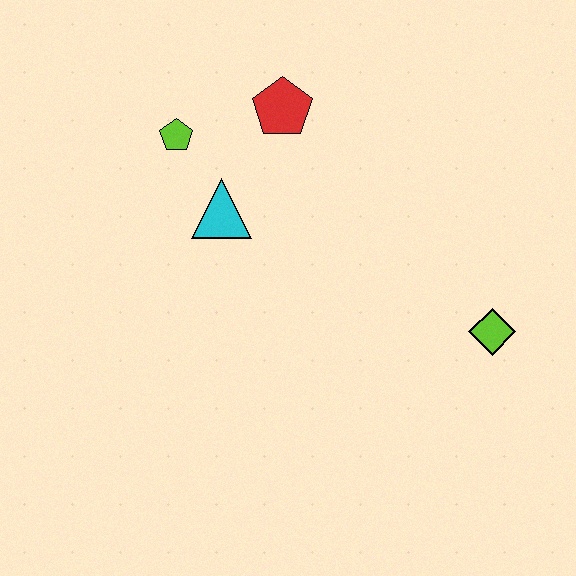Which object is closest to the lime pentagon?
The cyan triangle is closest to the lime pentagon.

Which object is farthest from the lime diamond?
The lime pentagon is farthest from the lime diamond.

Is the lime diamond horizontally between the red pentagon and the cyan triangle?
No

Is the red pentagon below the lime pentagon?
No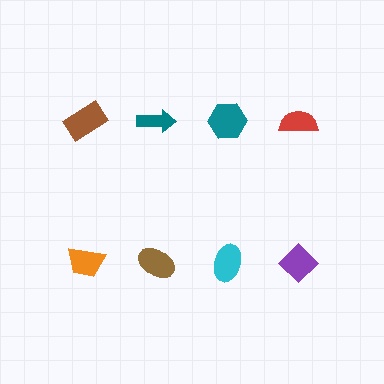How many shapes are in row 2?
4 shapes.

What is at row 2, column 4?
A purple diamond.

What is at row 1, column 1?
A brown rectangle.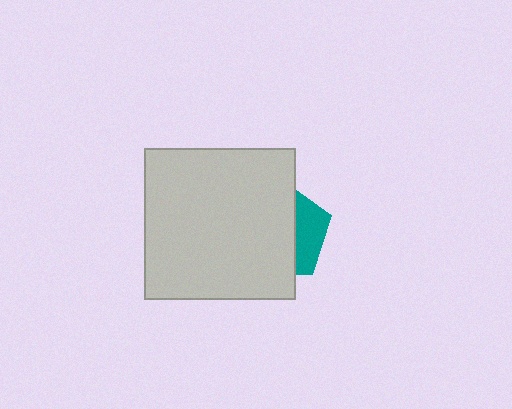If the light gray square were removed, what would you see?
You would see the complete teal pentagon.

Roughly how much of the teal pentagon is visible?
A small part of it is visible (roughly 31%).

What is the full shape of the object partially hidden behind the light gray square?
The partially hidden object is a teal pentagon.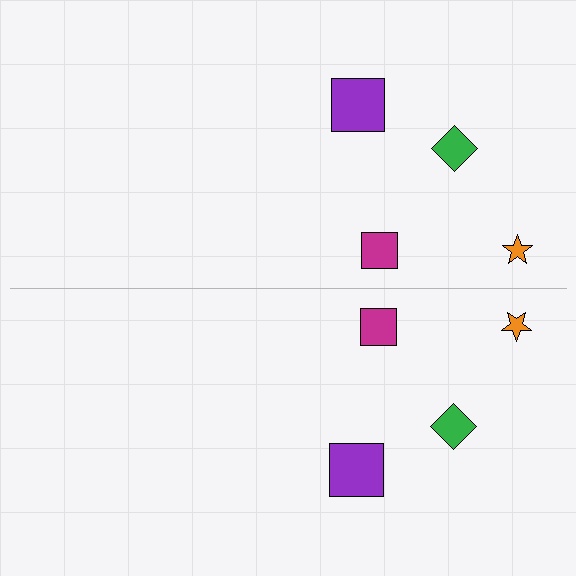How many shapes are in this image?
There are 8 shapes in this image.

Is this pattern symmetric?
Yes, this pattern has bilateral (reflection) symmetry.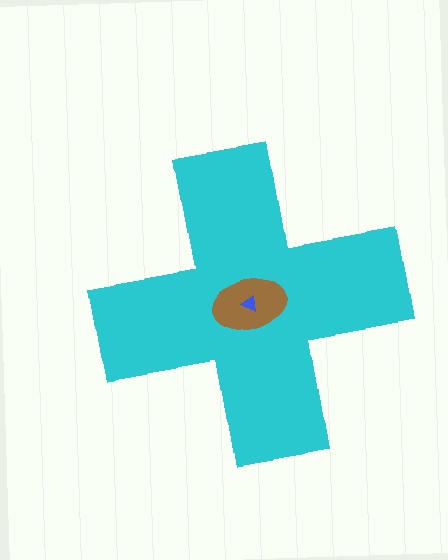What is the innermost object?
The blue triangle.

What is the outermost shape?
The cyan cross.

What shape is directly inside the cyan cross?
The brown ellipse.